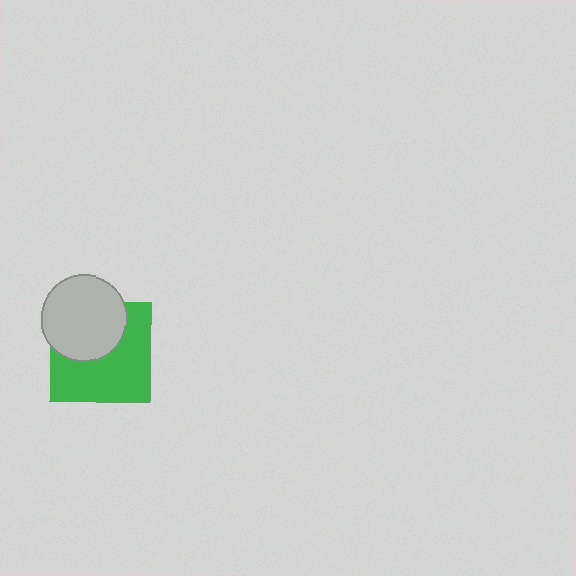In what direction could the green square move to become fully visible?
The green square could move down. That would shift it out from behind the light gray circle entirely.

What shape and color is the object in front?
The object in front is a light gray circle.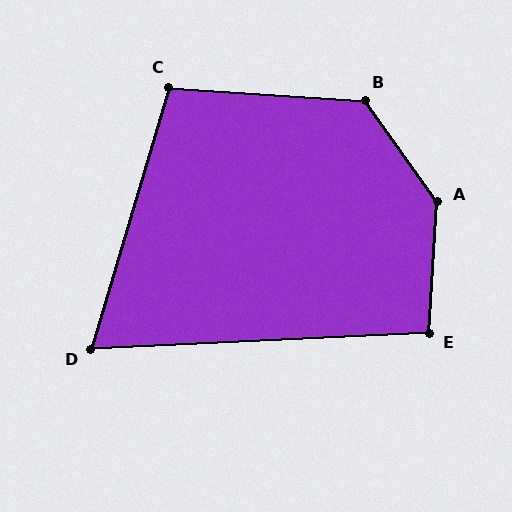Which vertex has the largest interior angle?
A, at approximately 140 degrees.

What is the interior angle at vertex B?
Approximately 130 degrees (obtuse).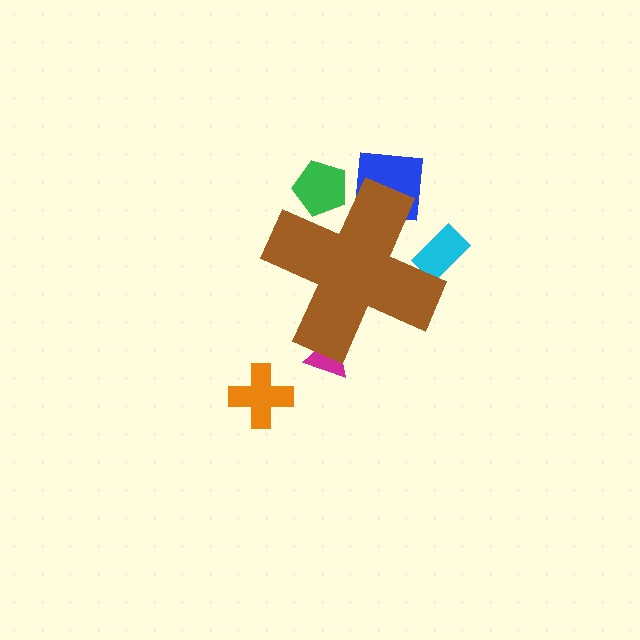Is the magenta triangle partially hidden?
Yes, the magenta triangle is partially hidden behind the brown cross.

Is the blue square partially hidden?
Yes, the blue square is partially hidden behind the brown cross.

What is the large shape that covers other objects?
A brown cross.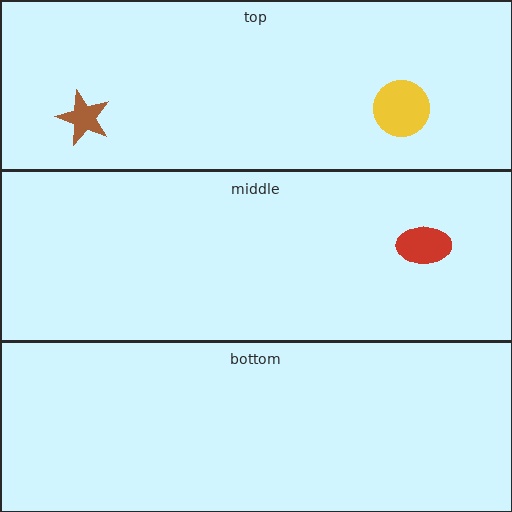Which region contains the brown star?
The top region.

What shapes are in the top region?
The brown star, the yellow circle.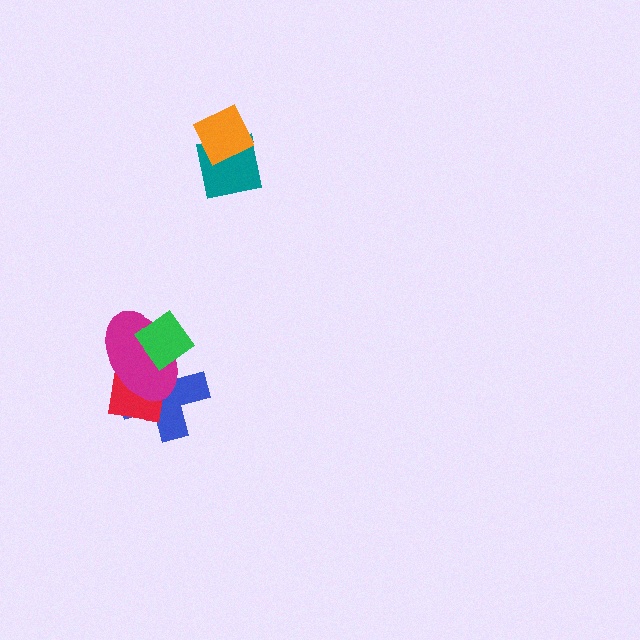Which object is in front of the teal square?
The orange diamond is in front of the teal square.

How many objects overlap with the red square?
2 objects overlap with the red square.